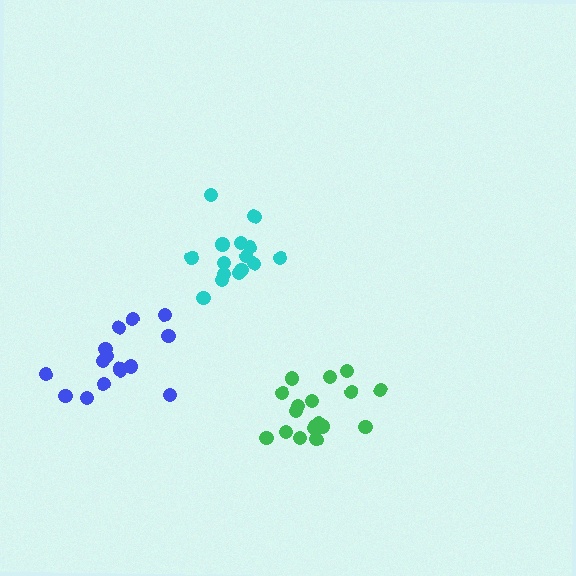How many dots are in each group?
Group 1: 18 dots, Group 2: 15 dots, Group 3: 15 dots (48 total).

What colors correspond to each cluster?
The clusters are colored: green, blue, cyan.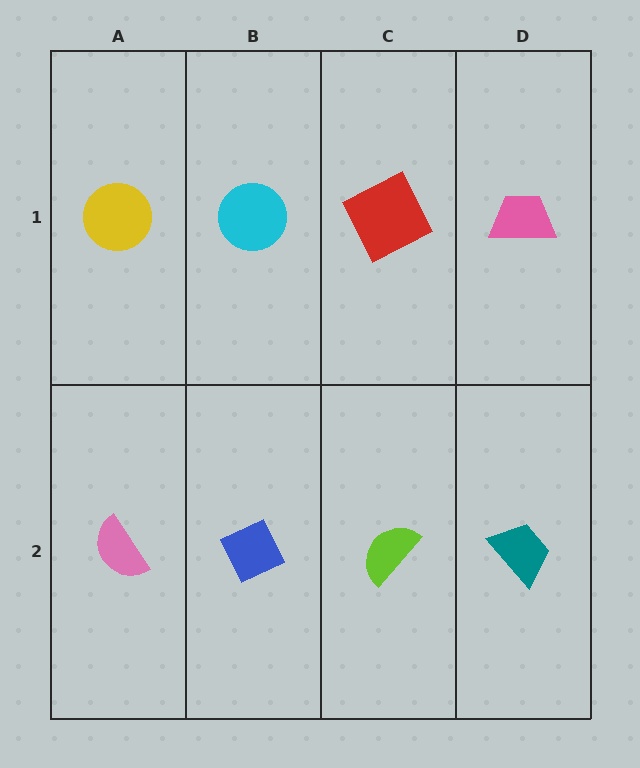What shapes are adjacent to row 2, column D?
A pink trapezoid (row 1, column D), a lime semicircle (row 2, column C).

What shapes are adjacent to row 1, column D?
A teal trapezoid (row 2, column D), a red square (row 1, column C).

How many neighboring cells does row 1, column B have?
3.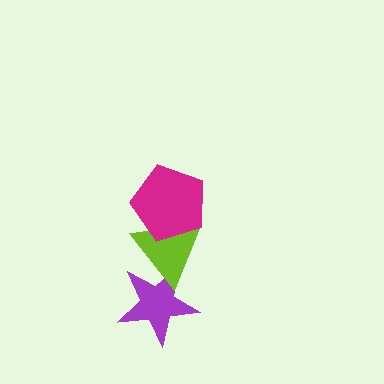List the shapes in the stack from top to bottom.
From top to bottom: the magenta pentagon, the lime triangle, the purple star.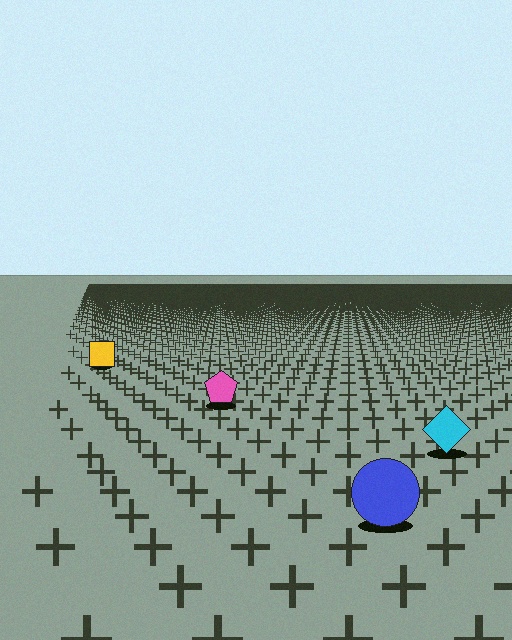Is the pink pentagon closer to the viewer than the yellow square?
Yes. The pink pentagon is closer — you can tell from the texture gradient: the ground texture is coarser near it.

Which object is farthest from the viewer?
The yellow square is farthest from the viewer. It appears smaller and the ground texture around it is denser.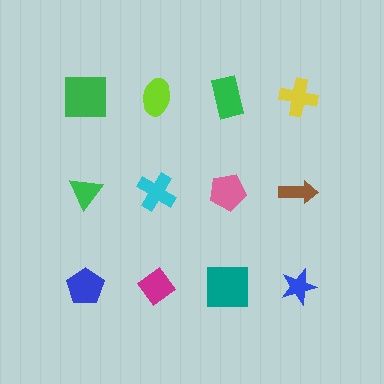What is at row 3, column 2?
A magenta diamond.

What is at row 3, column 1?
A blue pentagon.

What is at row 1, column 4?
A yellow cross.